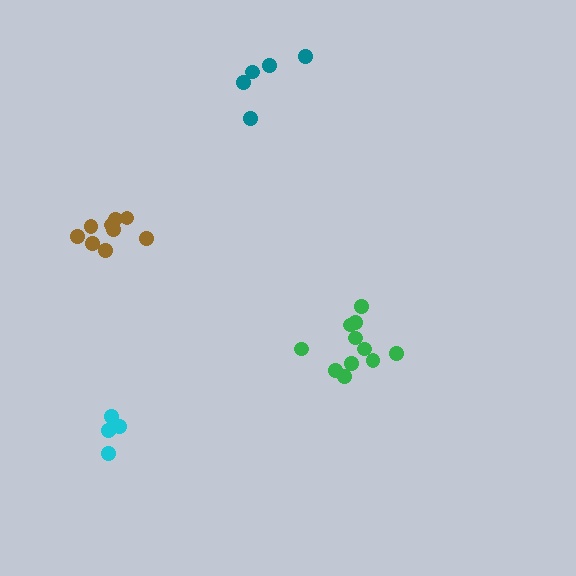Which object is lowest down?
The cyan cluster is bottommost.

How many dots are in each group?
Group 1: 5 dots, Group 2: 9 dots, Group 3: 11 dots, Group 4: 5 dots (30 total).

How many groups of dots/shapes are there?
There are 4 groups.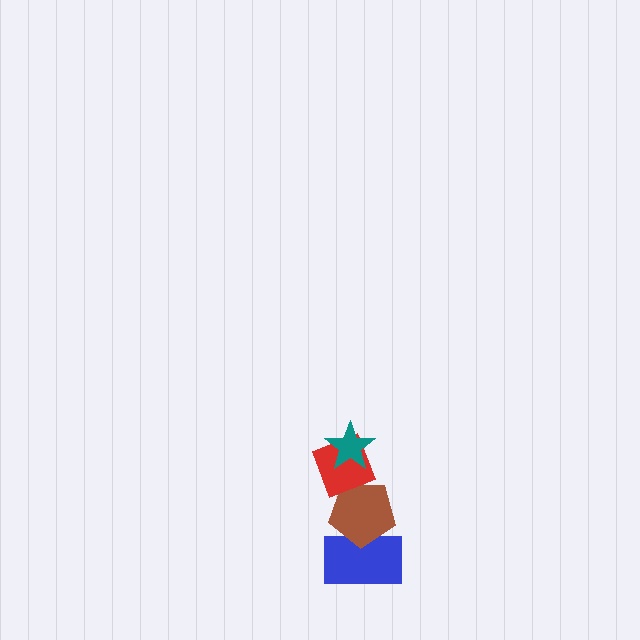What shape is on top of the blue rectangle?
The brown pentagon is on top of the blue rectangle.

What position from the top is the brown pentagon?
The brown pentagon is 3rd from the top.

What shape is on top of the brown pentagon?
The red diamond is on top of the brown pentagon.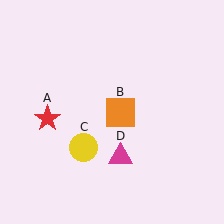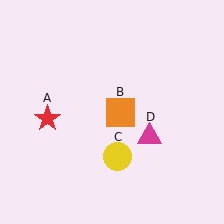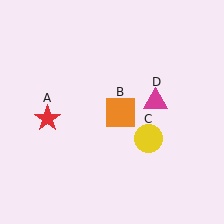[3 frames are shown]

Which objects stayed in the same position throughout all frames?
Red star (object A) and orange square (object B) remained stationary.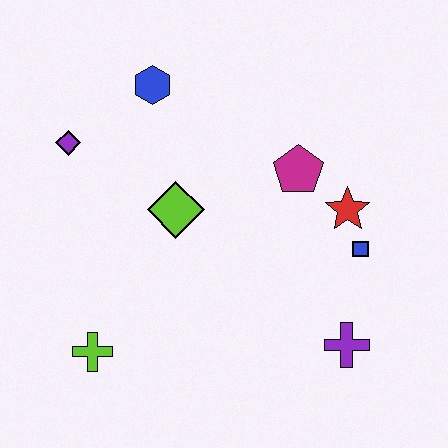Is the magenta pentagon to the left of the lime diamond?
No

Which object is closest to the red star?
The blue square is closest to the red star.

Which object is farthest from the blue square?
The purple diamond is farthest from the blue square.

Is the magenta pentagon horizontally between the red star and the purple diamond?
Yes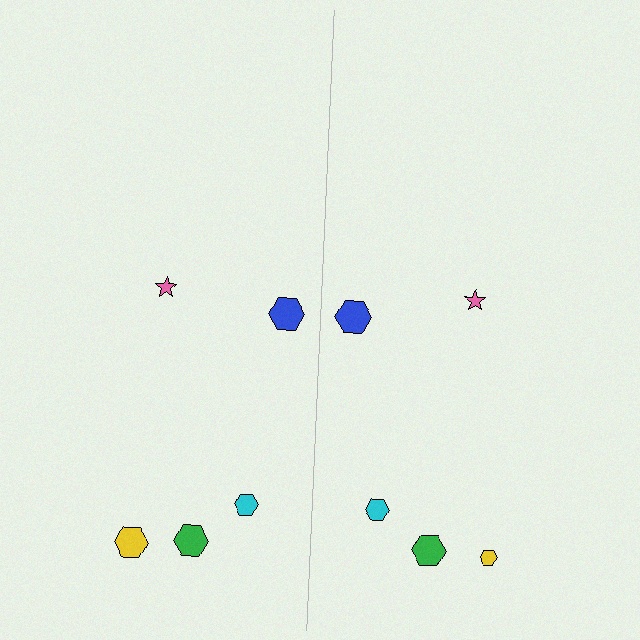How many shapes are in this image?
There are 10 shapes in this image.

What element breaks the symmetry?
The yellow hexagon on the right side has a different size than its mirror counterpart.